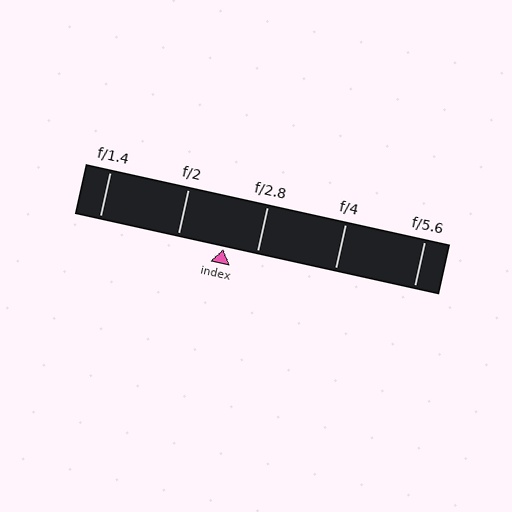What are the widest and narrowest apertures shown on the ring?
The widest aperture shown is f/1.4 and the narrowest is f/5.6.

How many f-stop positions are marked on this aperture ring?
There are 5 f-stop positions marked.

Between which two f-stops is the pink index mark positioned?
The index mark is between f/2 and f/2.8.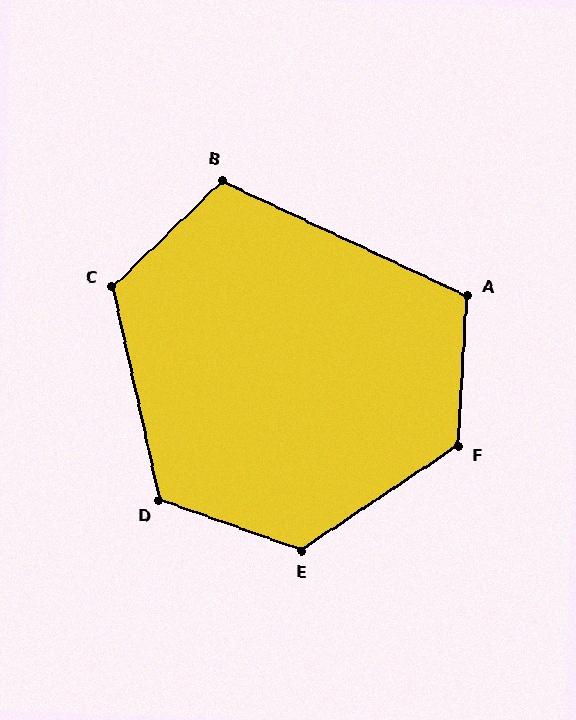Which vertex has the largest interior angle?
E, at approximately 127 degrees.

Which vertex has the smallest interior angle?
B, at approximately 111 degrees.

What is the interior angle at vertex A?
Approximately 112 degrees (obtuse).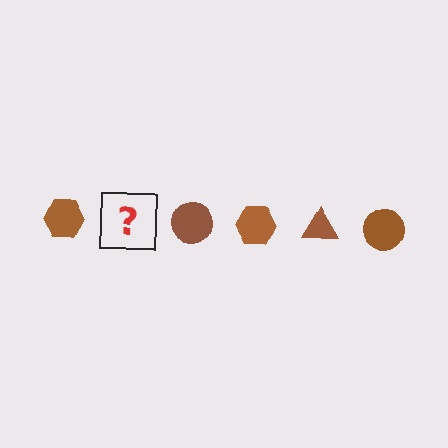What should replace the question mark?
The question mark should be replaced with a brown triangle.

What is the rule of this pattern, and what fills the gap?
The rule is that the pattern cycles through hexagon, triangle, circle shapes in brown. The gap should be filled with a brown triangle.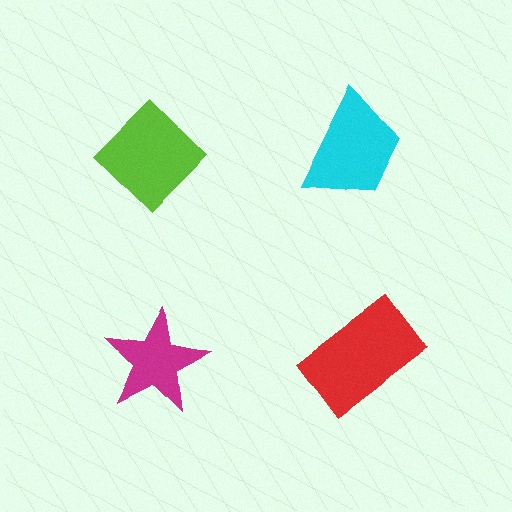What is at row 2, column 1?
A magenta star.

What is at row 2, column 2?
A red rectangle.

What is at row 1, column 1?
A lime diamond.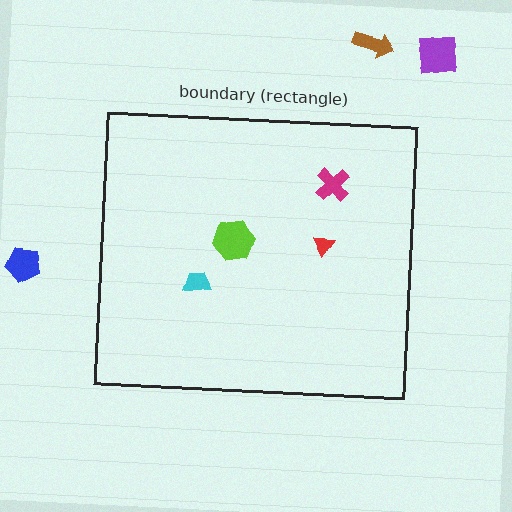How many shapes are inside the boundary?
4 inside, 3 outside.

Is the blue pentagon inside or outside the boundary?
Outside.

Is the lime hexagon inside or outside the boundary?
Inside.